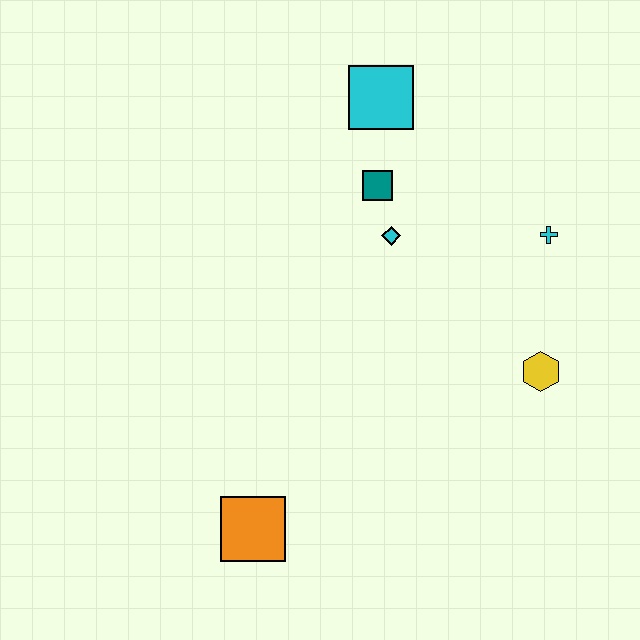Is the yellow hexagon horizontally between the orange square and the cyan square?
No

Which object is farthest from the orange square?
The cyan square is farthest from the orange square.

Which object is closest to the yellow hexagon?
The cyan cross is closest to the yellow hexagon.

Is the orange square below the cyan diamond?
Yes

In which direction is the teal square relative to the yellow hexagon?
The teal square is above the yellow hexagon.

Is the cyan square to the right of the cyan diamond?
No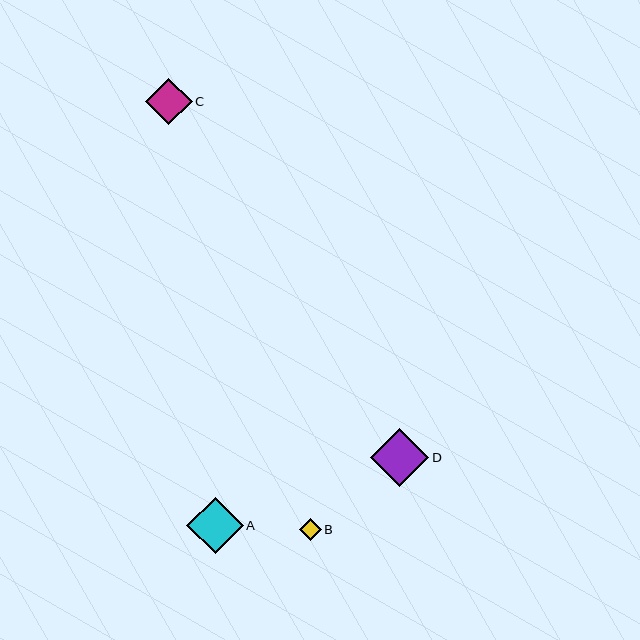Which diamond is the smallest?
Diamond B is the smallest with a size of approximately 22 pixels.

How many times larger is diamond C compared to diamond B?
Diamond C is approximately 2.2 times the size of diamond B.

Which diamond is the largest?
Diamond D is the largest with a size of approximately 58 pixels.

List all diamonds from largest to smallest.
From largest to smallest: D, A, C, B.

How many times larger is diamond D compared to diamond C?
Diamond D is approximately 1.2 times the size of diamond C.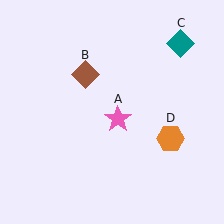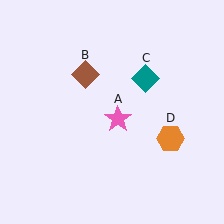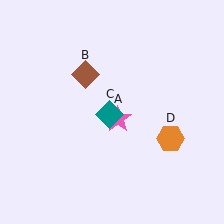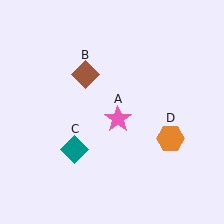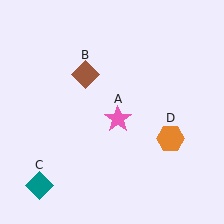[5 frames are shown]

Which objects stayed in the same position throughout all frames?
Pink star (object A) and brown diamond (object B) and orange hexagon (object D) remained stationary.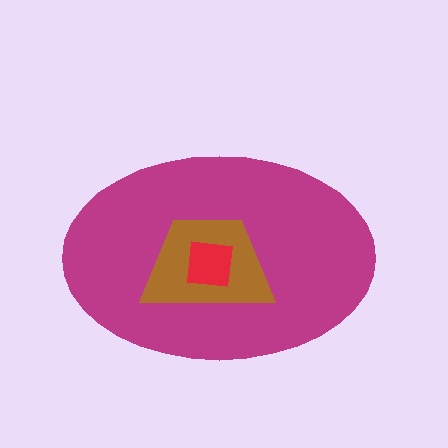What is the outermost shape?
The magenta ellipse.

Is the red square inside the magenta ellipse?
Yes.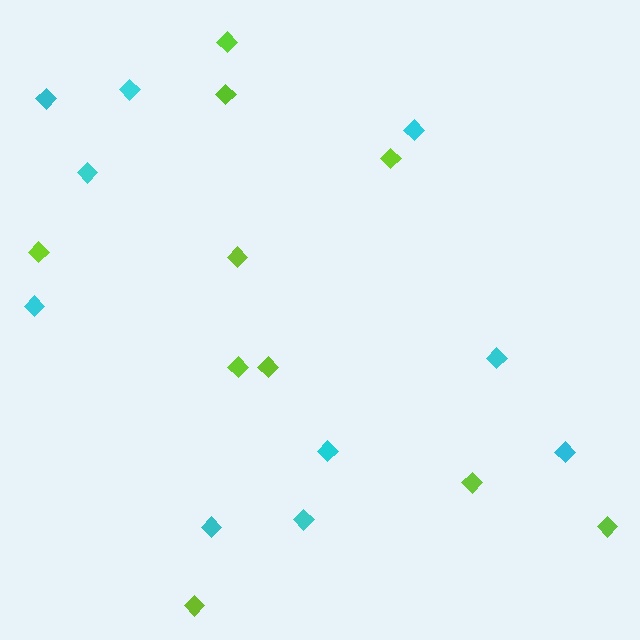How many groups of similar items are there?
There are 2 groups: one group of cyan diamonds (10) and one group of lime diamonds (10).